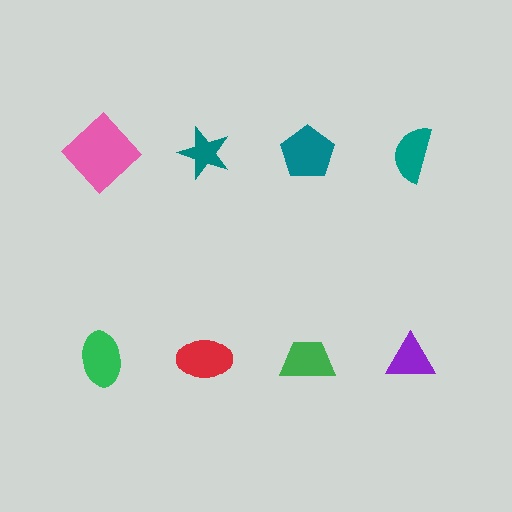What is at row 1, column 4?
A teal semicircle.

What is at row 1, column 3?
A teal pentagon.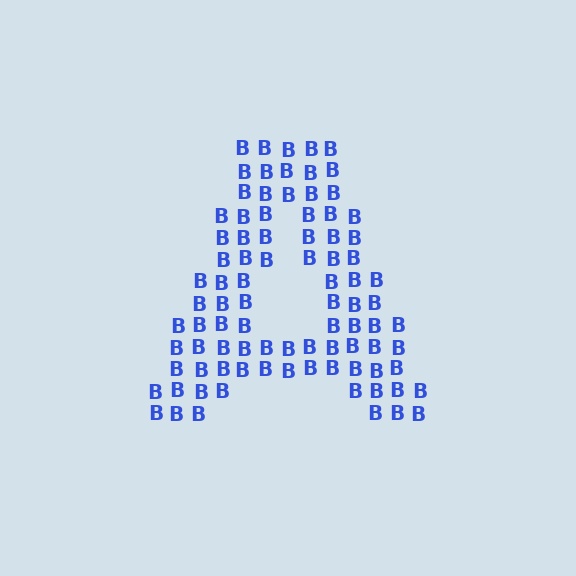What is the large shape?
The large shape is the letter A.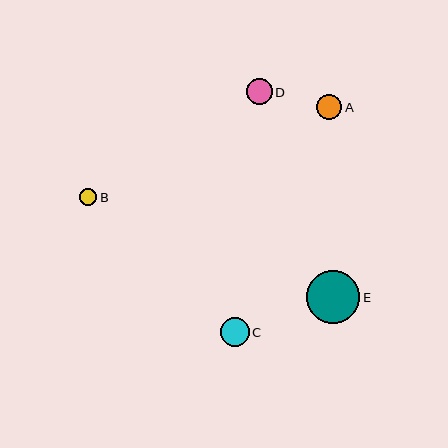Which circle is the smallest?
Circle B is the smallest with a size of approximately 17 pixels.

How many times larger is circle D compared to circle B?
Circle D is approximately 1.5 times the size of circle B.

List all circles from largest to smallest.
From largest to smallest: E, C, D, A, B.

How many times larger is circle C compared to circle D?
Circle C is approximately 1.1 times the size of circle D.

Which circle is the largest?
Circle E is the largest with a size of approximately 53 pixels.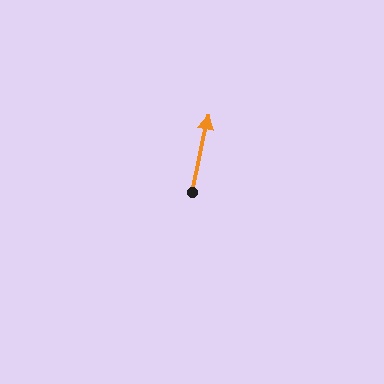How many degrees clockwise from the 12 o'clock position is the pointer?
Approximately 12 degrees.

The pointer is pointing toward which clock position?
Roughly 12 o'clock.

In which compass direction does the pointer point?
North.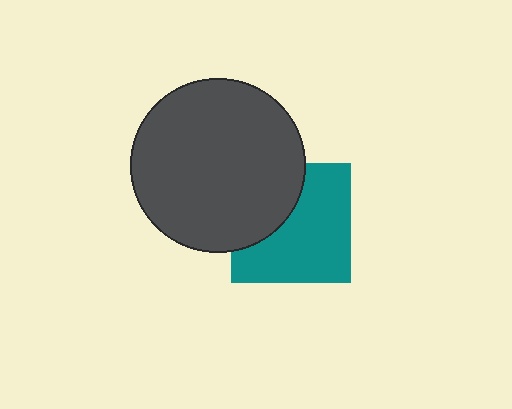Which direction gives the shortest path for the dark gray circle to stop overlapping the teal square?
Moving toward the upper-left gives the shortest separation.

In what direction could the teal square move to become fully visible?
The teal square could move toward the lower-right. That would shift it out from behind the dark gray circle entirely.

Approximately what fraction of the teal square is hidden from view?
Roughly 35% of the teal square is hidden behind the dark gray circle.